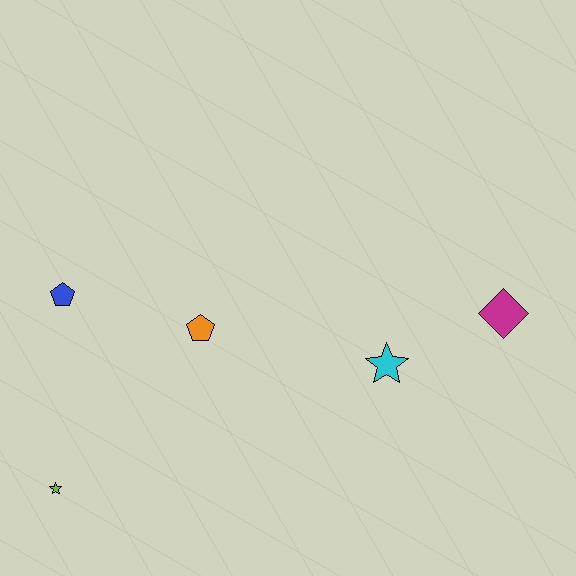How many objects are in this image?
There are 5 objects.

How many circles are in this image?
There are no circles.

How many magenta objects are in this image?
There is 1 magenta object.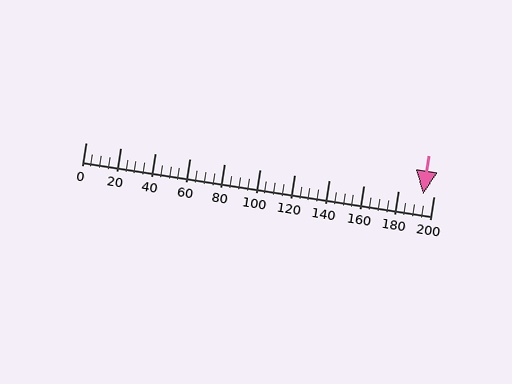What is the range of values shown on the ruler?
The ruler shows values from 0 to 200.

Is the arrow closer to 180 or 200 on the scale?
The arrow is closer to 200.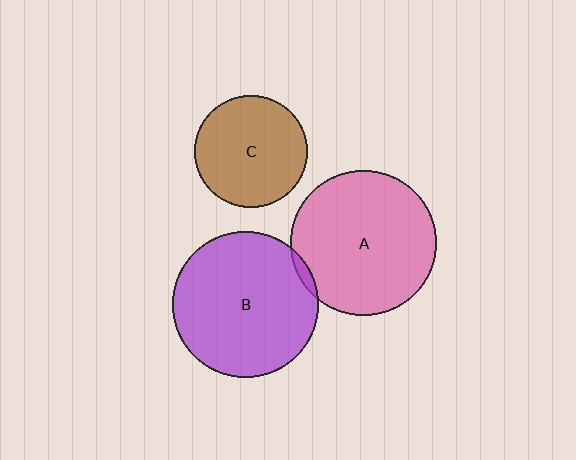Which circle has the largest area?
Circle B (purple).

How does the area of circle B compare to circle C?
Approximately 1.7 times.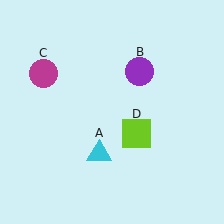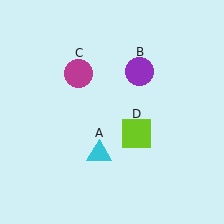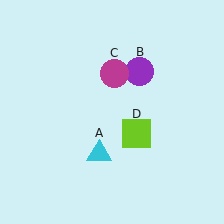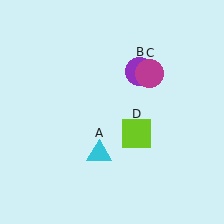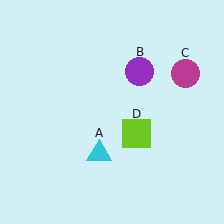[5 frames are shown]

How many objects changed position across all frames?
1 object changed position: magenta circle (object C).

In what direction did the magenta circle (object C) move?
The magenta circle (object C) moved right.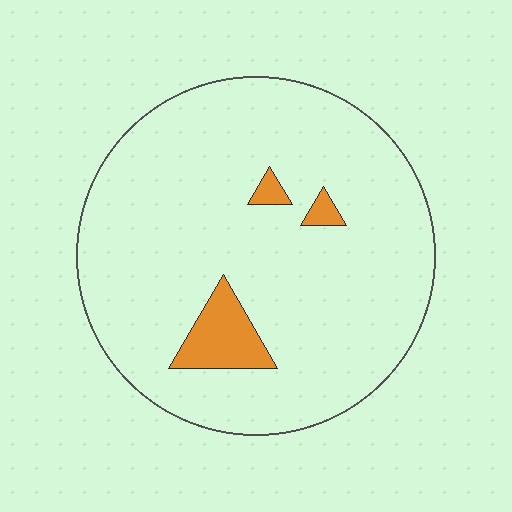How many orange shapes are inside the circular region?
3.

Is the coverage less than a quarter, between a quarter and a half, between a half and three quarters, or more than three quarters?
Less than a quarter.